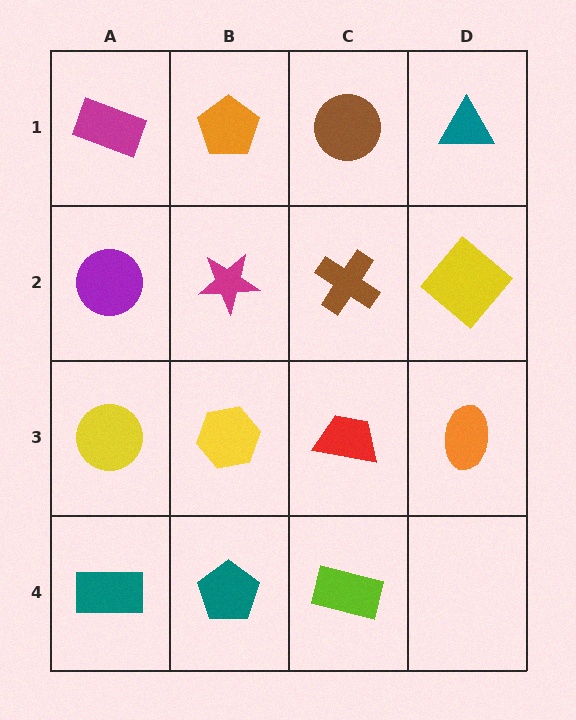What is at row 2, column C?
A brown cross.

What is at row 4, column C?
A lime rectangle.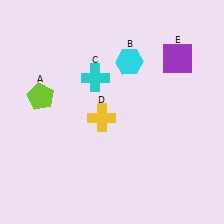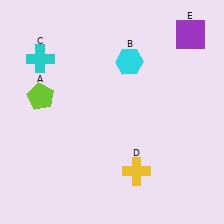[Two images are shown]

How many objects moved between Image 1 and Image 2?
3 objects moved between the two images.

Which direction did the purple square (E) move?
The purple square (E) moved up.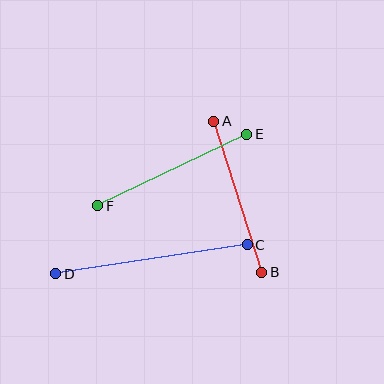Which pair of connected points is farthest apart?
Points C and D are farthest apart.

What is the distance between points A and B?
The distance is approximately 159 pixels.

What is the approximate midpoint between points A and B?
The midpoint is at approximately (238, 197) pixels.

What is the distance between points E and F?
The distance is approximately 165 pixels.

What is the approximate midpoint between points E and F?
The midpoint is at approximately (172, 170) pixels.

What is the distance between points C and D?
The distance is approximately 194 pixels.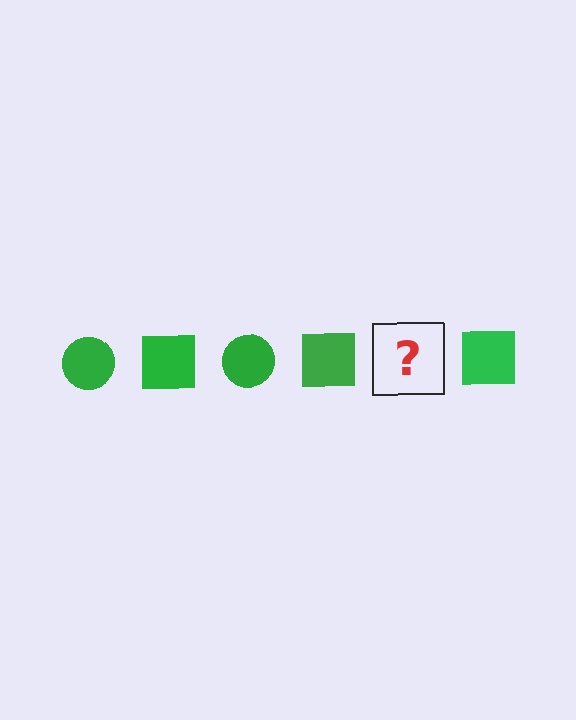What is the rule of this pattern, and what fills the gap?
The rule is that the pattern cycles through circle, square shapes in green. The gap should be filled with a green circle.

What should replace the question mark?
The question mark should be replaced with a green circle.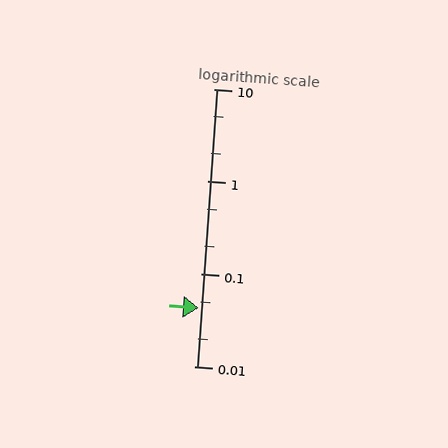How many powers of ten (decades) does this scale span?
The scale spans 3 decades, from 0.01 to 10.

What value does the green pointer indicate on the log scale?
The pointer indicates approximately 0.043.